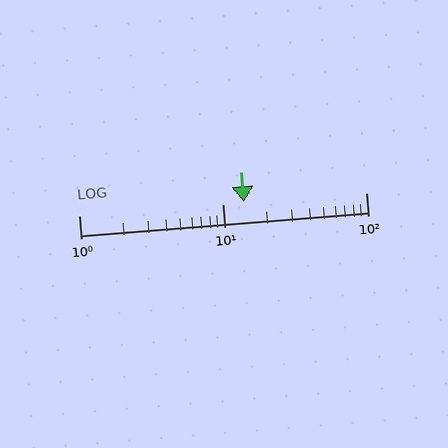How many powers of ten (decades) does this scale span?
The scale spans 2 decades, from 1 to 100.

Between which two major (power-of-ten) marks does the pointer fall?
The pointer is between 10 and 100.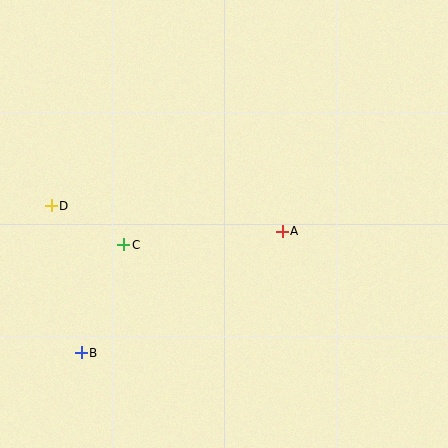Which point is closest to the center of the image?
Point A at (282, 231) is closest to the center.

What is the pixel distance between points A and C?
The distance between A and C is 159 pixels.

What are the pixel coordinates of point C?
Point C is at (124, 245).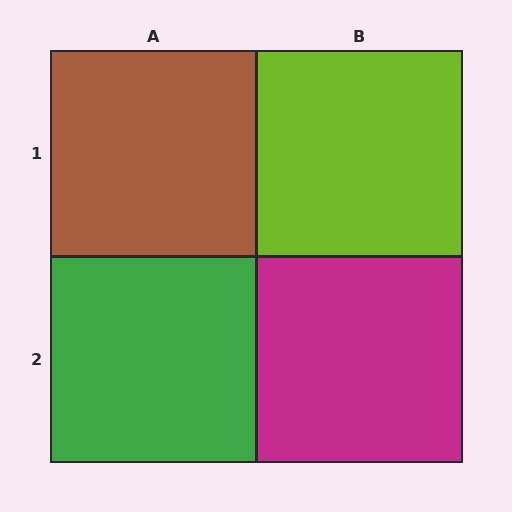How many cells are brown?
1 cell is brown.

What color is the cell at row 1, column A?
Brown.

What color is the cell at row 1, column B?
Lime.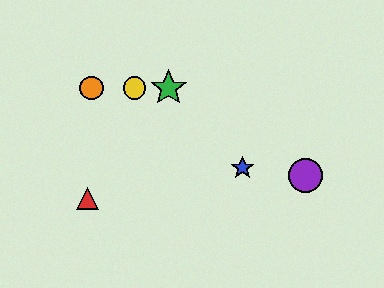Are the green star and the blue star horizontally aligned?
No, the green star is at y≈88 and the blue star is at y≈168.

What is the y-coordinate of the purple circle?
The purple circle is at y≈176.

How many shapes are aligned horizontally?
3 shapes (the green star, the yellow circle, the orange circle) are aligned horizontally.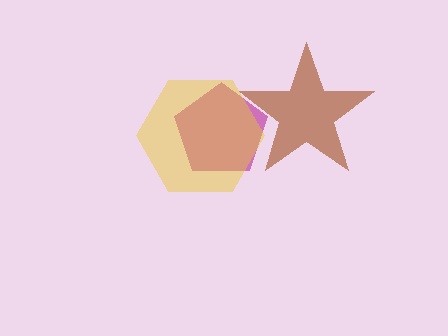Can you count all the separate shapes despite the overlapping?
Yes, there are 3 separate shapes.